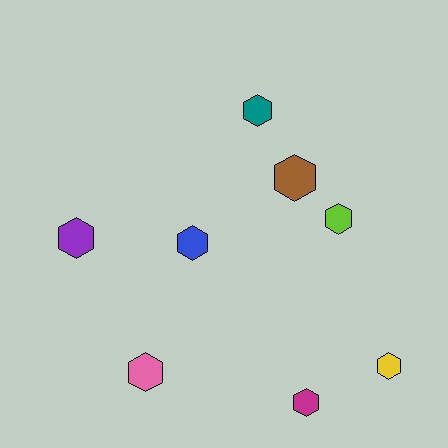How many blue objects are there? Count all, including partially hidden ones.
There is 1 blue object.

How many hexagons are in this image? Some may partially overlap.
There are 8 hexagons.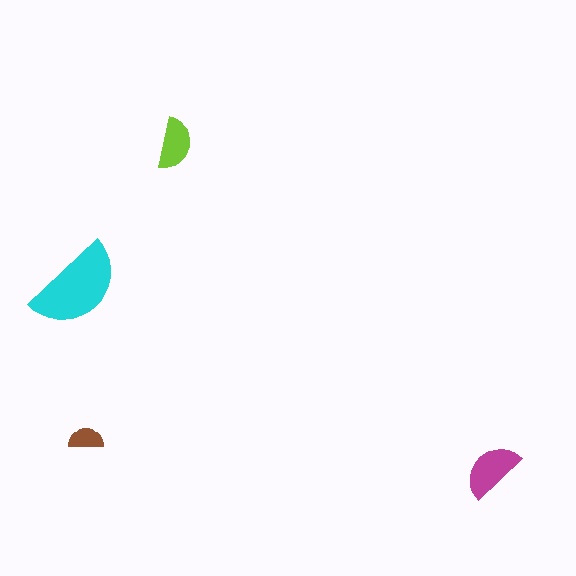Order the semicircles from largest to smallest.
the cyan one, the magenta one, the lime one, the brown one.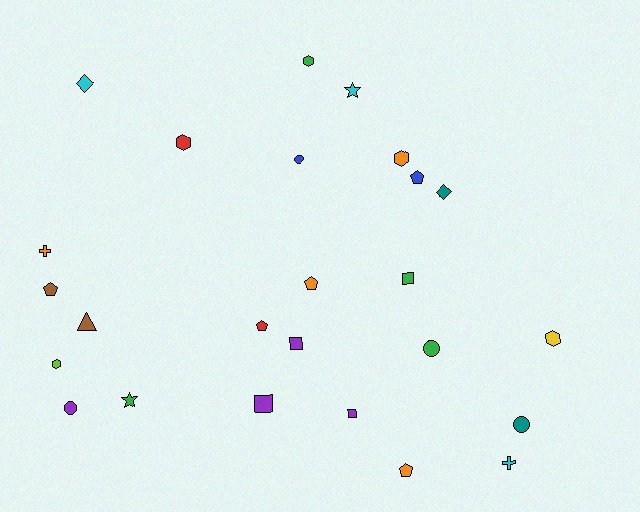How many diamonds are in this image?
There are 2 diamonds.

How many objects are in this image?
There are 25 objects.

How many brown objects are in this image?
There are 2 brown objects.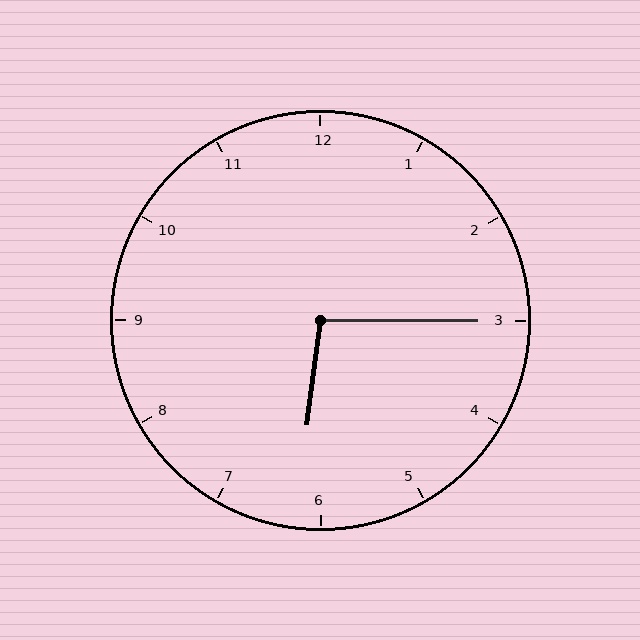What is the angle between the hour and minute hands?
Approximately 98 degrees.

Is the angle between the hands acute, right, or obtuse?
It is obtuse.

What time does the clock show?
6:15.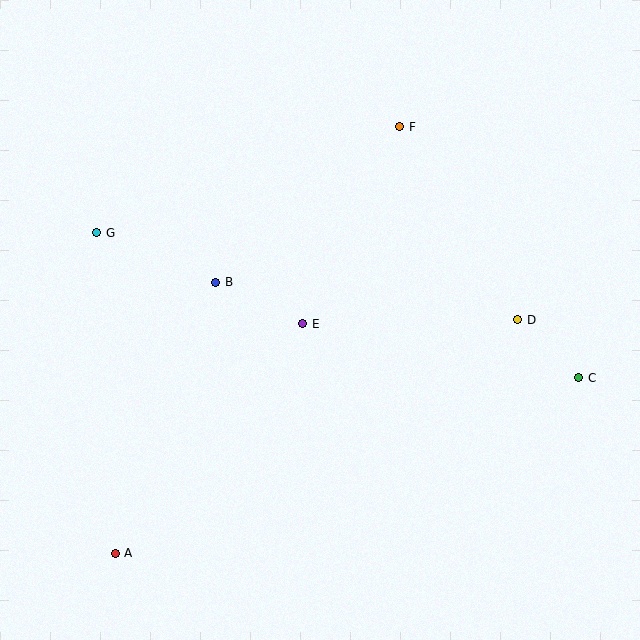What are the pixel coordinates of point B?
Point B is at (216, 282).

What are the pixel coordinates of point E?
Point E is at (303, 324).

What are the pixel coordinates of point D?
Point D is at (518, 320).